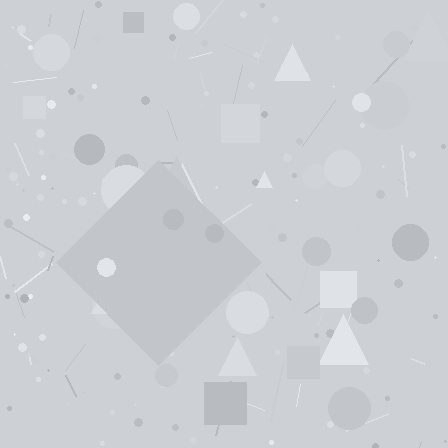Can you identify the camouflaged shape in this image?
The camouflaged shape is a diamond.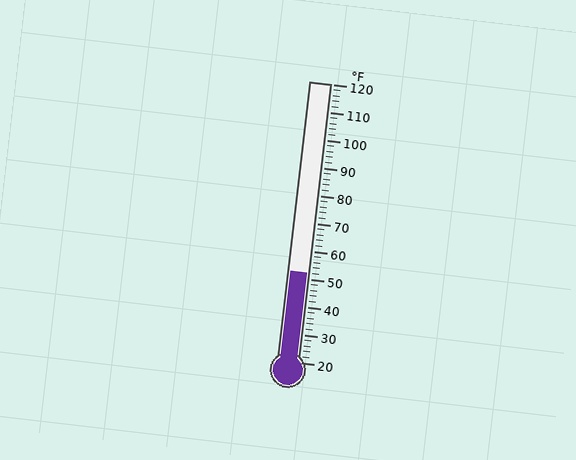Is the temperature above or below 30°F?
The temperature is above 30°F.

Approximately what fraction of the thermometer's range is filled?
The thermometer is filled to approximately 30% of its range.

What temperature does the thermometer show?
The thermometer shows approximately 52°F.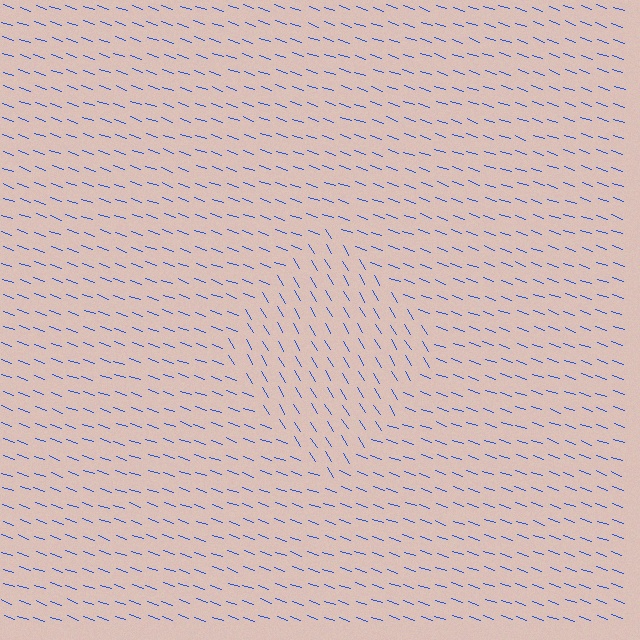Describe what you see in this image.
The image is filled with small blue line segments. A diamond region in the image has lines oriented differently from the surrounding lines, creating a visible texture boundary.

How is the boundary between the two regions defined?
The boundary is defined purely by a change in line orientation (approximately 39 degrees difference). All lines are the same color and thickness.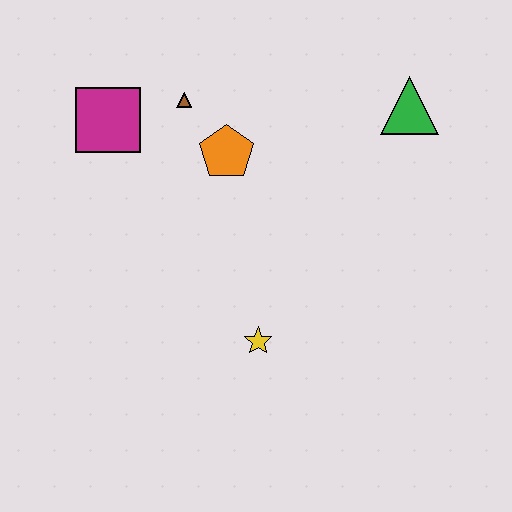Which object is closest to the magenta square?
The brown triangle is closest to the magenta square.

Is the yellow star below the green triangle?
Yes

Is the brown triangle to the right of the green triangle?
No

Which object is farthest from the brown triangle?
The yellow star is farthest from the brown triangle.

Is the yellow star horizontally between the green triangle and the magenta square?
Yes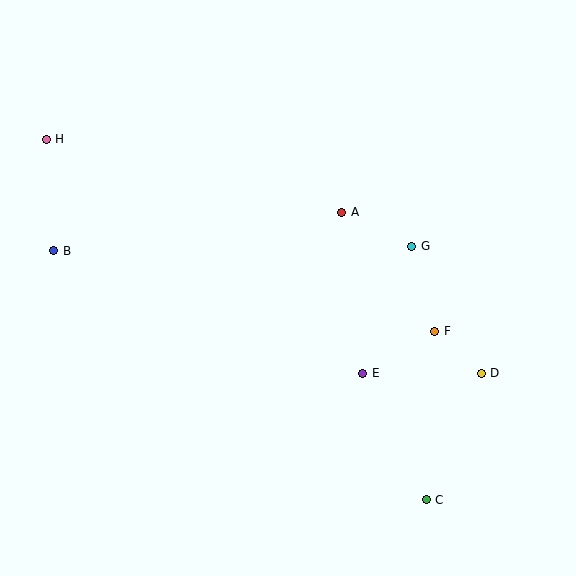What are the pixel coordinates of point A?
Point A is at (342, 212).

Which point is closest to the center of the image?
Point A at (342, 212) is closest to the center.